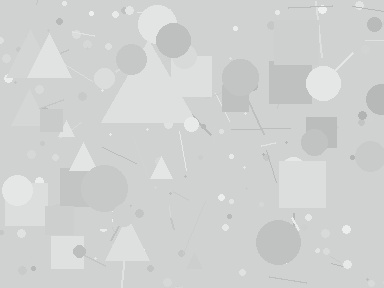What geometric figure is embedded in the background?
A triangle is embedded in the background.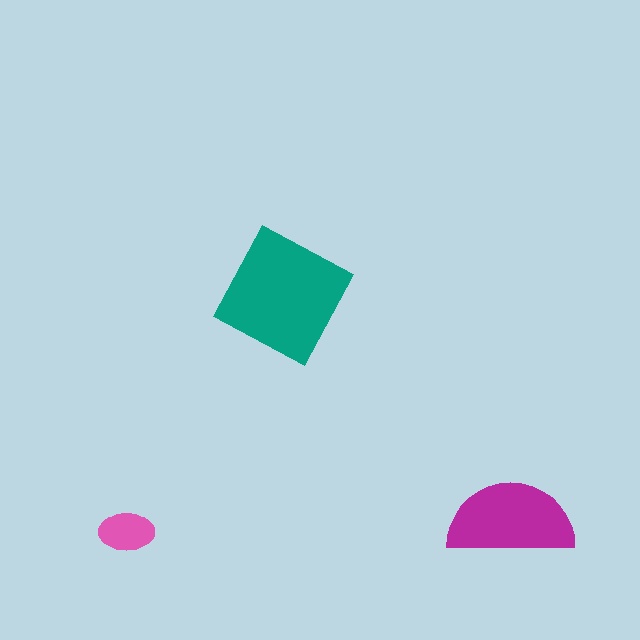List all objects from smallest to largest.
The pink ellipse, the magenta semicircle, the teal square.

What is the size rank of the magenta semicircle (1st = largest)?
2nd.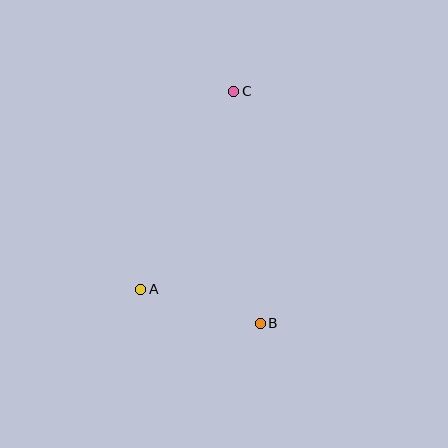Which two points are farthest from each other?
Points B and C are farthest from each other.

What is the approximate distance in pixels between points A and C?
The distance between A and C is approximately 219 pixels.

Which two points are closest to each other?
Points A and B are closest to each other.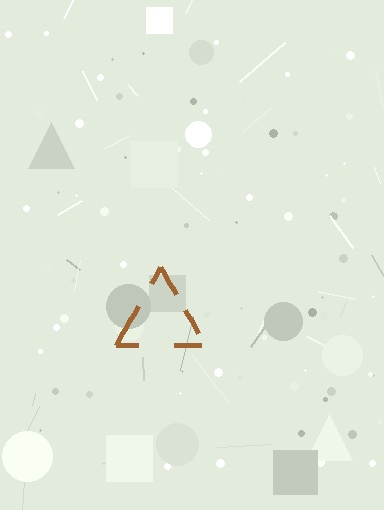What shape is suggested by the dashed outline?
The dashed outline suggests a triangle.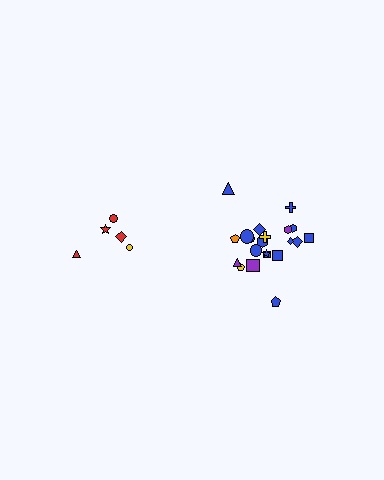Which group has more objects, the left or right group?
The right group.